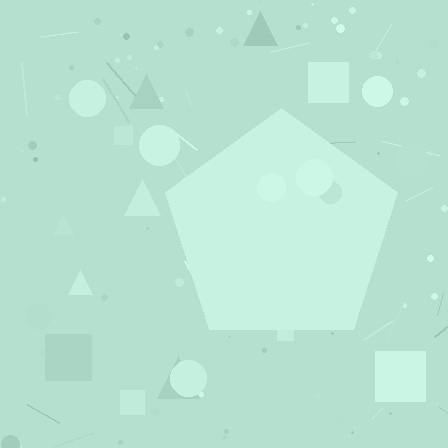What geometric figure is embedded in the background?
A pentagon is embedded in the background.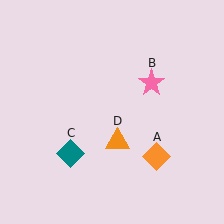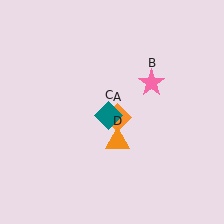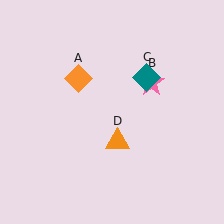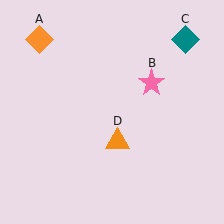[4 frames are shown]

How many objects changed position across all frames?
2 objects changed position: orange diamond (object A), teal diamond (object C).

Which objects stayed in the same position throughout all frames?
Pink star (object B) and orange triangle (object D) remained stationary.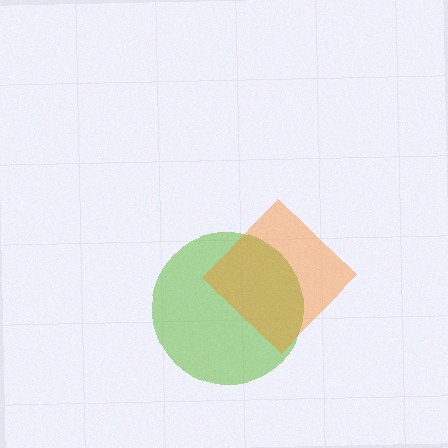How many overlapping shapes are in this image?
There are 2 overlapping shapes in the image.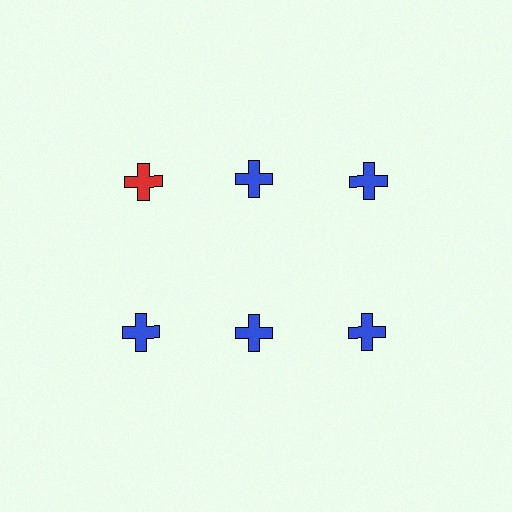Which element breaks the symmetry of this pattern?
The red cross in the top row, leftmost column breaks the symmetry. All other shapes are blue crosses.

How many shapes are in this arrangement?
There are 6 shapes arranged in a grid pattern.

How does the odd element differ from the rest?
It has a different color: red instead of blue.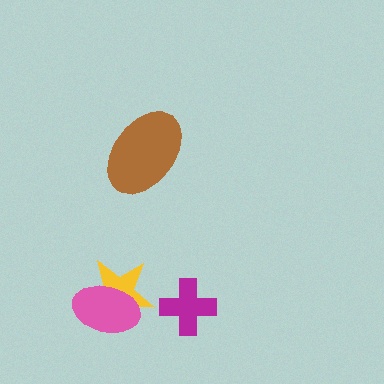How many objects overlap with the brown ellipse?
0 objects overlap with the brown ellipse.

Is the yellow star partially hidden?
Yes, it is partially covered by another shape.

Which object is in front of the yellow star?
The pink ellipse is in front of the yellow star.